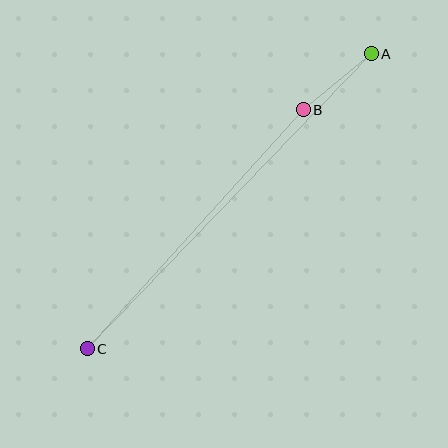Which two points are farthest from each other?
Points A and C are farthest from each other.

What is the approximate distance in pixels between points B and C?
The distance between B and C is approximately 322 pixels.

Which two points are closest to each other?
Points A and B are closest to each other.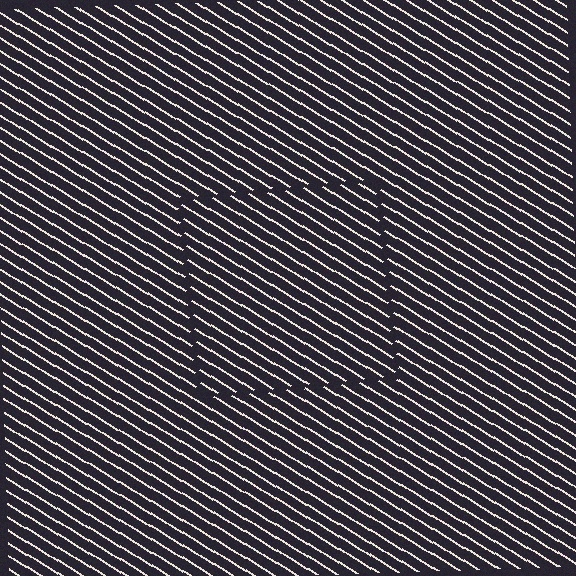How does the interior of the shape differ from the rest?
The interior of the shape contains the same grating, shifted by half a period — the contour is defined by the phase discontinuity where line-ends from the inner and outer gratings abut.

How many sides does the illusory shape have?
4 sides — the line-ends trace a square.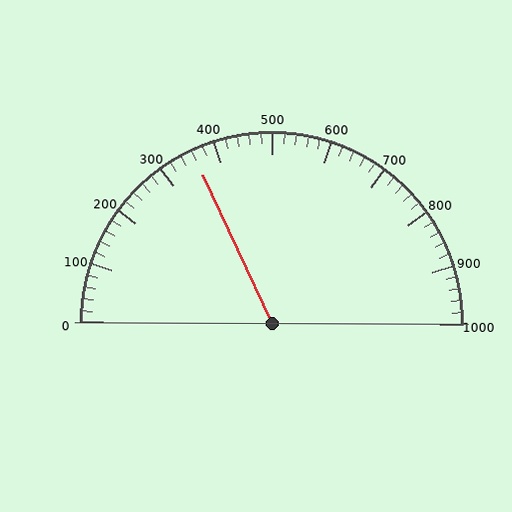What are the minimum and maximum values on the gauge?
The gauge ranges from 0 to 1000.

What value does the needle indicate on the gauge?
The needle indicates approximately 360.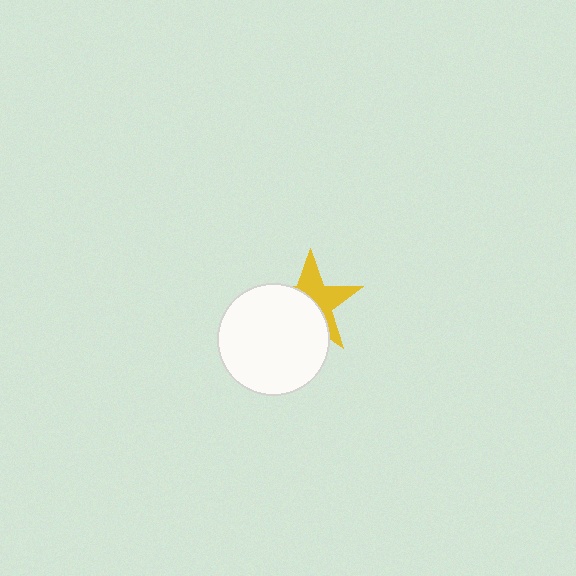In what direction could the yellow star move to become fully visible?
The yellow star could move toward the upper-right. That would shift it out from behind the white circle entirely.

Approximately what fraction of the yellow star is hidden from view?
Roughly 52% of the yellow star is hidden behind the white circle.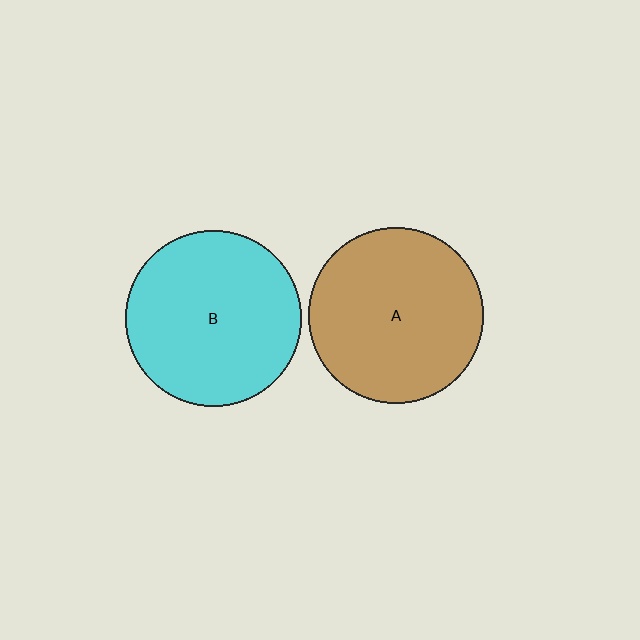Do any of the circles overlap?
No, none of the circles overlap.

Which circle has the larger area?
Circle B (cyan).